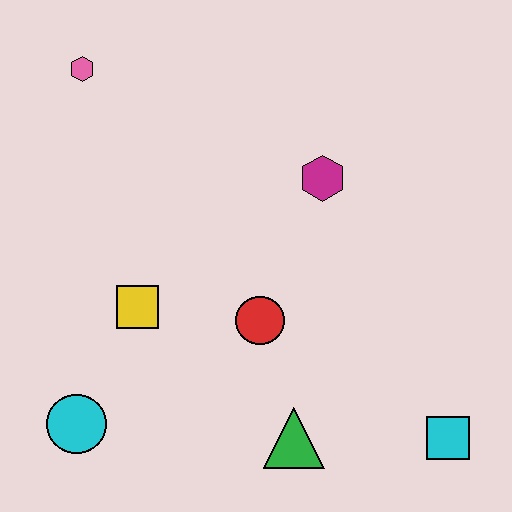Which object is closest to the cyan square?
The green triangle is closest to the cyan square.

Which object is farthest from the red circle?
The pink hexagon is farthest from the red circle.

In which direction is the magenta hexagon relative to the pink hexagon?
The magenta hexagon is to the right of the pink hexagon.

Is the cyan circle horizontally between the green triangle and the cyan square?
No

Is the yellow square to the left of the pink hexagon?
No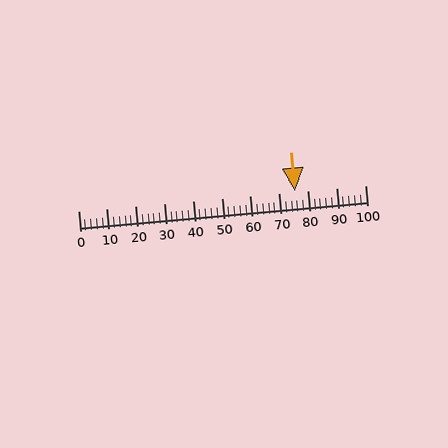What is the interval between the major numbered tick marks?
The major tick marks are spaced 10 units apart.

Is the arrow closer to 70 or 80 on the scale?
The arrow is closer to 80.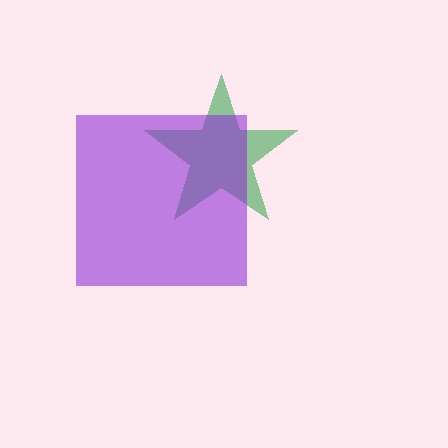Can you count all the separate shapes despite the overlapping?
Yes, there are 2 separate shapes.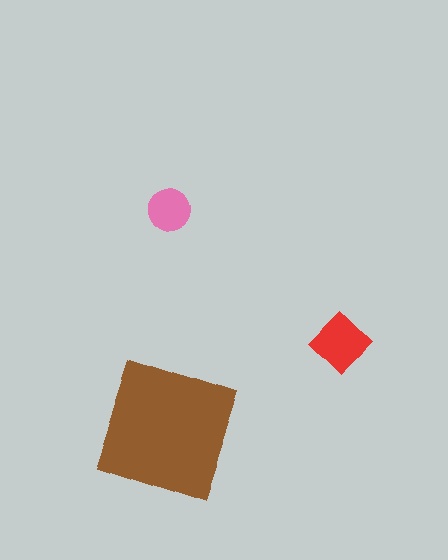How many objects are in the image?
There are 3 objects in the image.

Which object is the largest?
The brown square.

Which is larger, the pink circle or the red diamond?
The red diamond.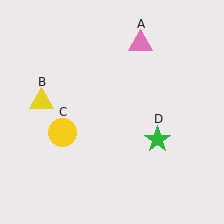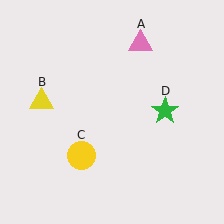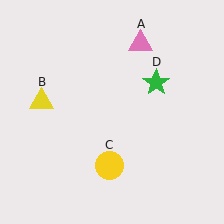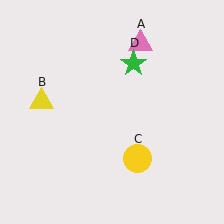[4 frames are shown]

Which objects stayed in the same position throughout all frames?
Pink triangle (object A) and yellow triangle (object B) remained stationary.